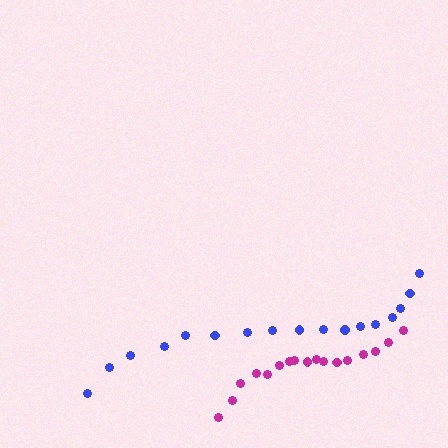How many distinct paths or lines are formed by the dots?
There are 2 distinct paths.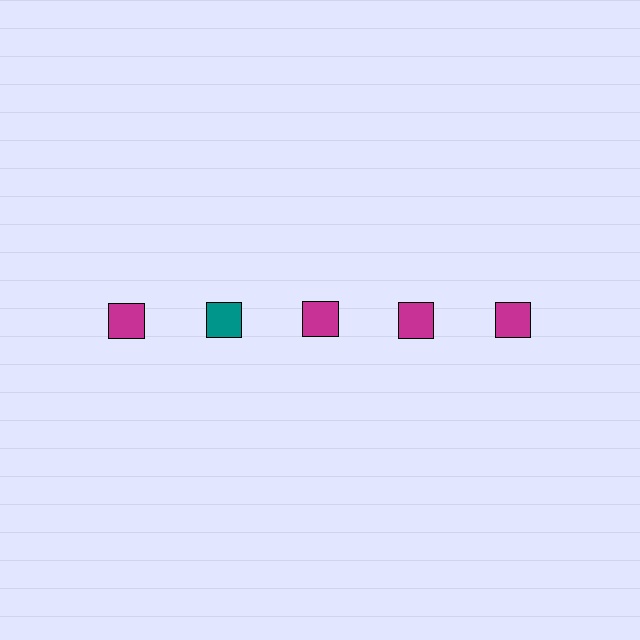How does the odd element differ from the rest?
It has a different color: teal instead of magenta.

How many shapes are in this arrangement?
There are 5 shapes arranged in a grid pattern.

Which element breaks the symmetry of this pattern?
The teal square in the top row, second from left column breaks the symmetry. All other shapes are magenta squares.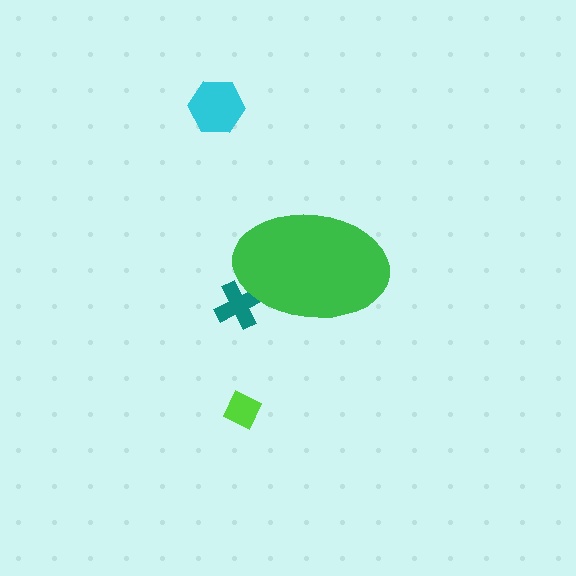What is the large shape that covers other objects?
A green ellipse.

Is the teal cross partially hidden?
Yes, the teal cross is partially hidden behind the green ellipse.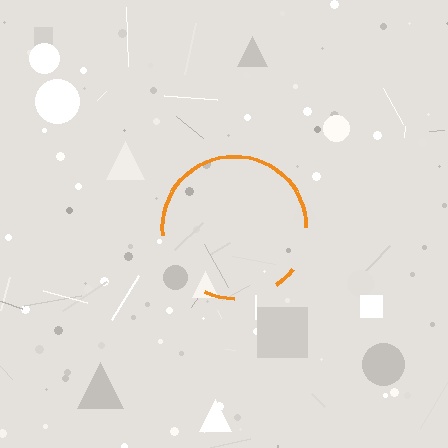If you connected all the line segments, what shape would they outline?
They would outline a circle.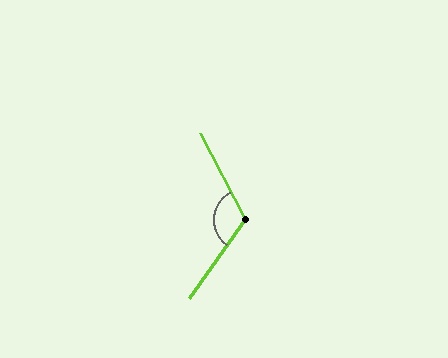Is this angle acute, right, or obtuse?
It is obtuse.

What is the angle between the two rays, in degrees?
Approximately 117 degrees.